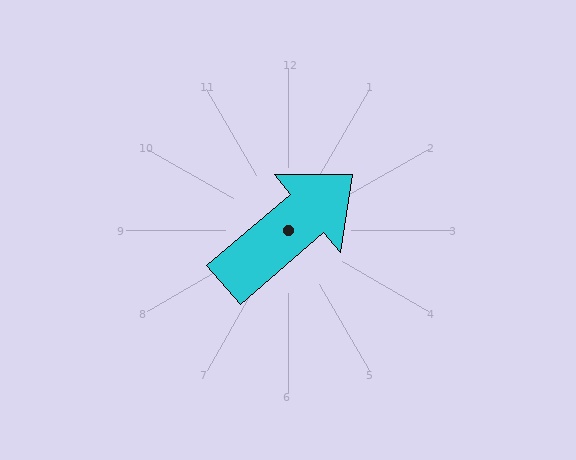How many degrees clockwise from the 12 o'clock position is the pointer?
Approximately 49 degrees.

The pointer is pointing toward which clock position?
Roughly 2 o'clock.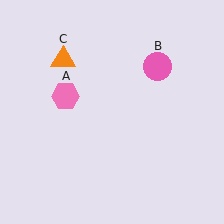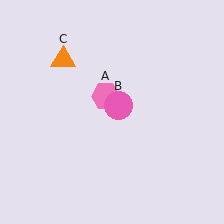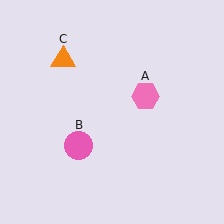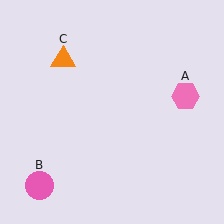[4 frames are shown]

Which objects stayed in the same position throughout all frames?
Orange triangle (object C) remained stationary.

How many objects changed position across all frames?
2 objects changed position: pink hexagon (object A), pink circle (object B).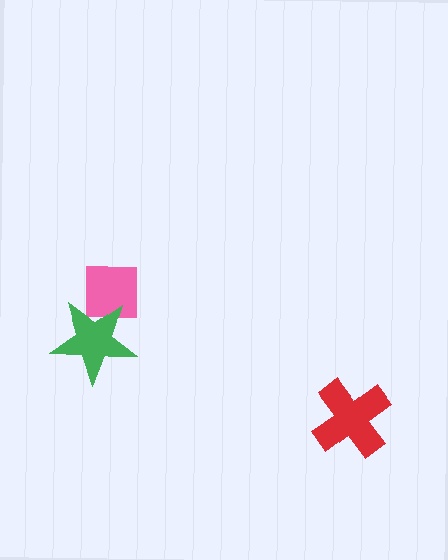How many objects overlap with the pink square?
1 object overlaps with the pink square.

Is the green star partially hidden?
No, no other shape covers it.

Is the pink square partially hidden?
Yes, it is partially covered by another shape.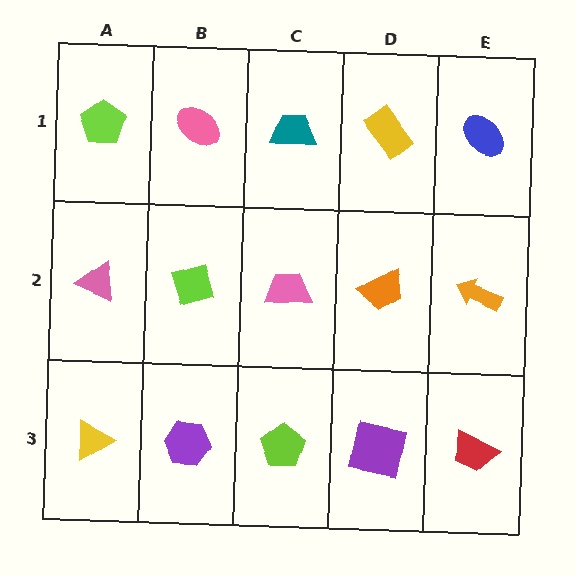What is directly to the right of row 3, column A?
A purple hexagon.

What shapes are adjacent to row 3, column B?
A lime diamond (row 2, column B), a yellow triangle (row 3, column A), a lime pentagon (row 3, column C).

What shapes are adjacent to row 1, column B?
A lime diamond (row 2, column B), a lime pentagon (row 1, column A), a teal trapezoid (row 1, column C).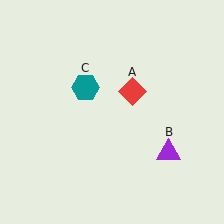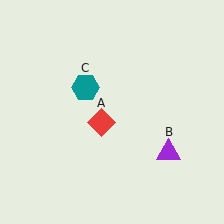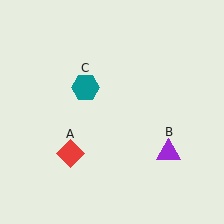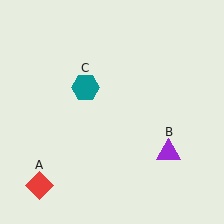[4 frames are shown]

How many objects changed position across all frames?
1 object changed position: red diamond (object A).